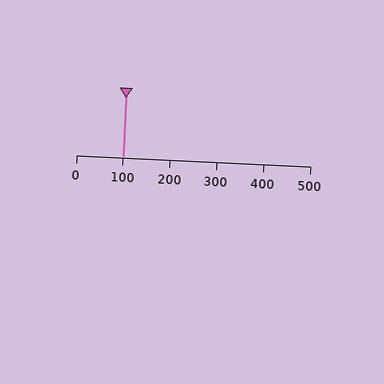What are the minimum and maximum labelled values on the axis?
The axis runs from 0 to 500.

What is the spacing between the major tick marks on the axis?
The major ticks are spaced 100 apart.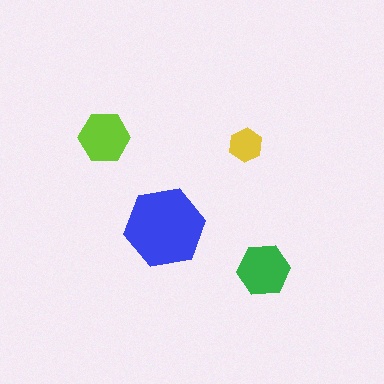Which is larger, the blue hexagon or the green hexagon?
The blue one.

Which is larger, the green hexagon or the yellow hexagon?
The green one.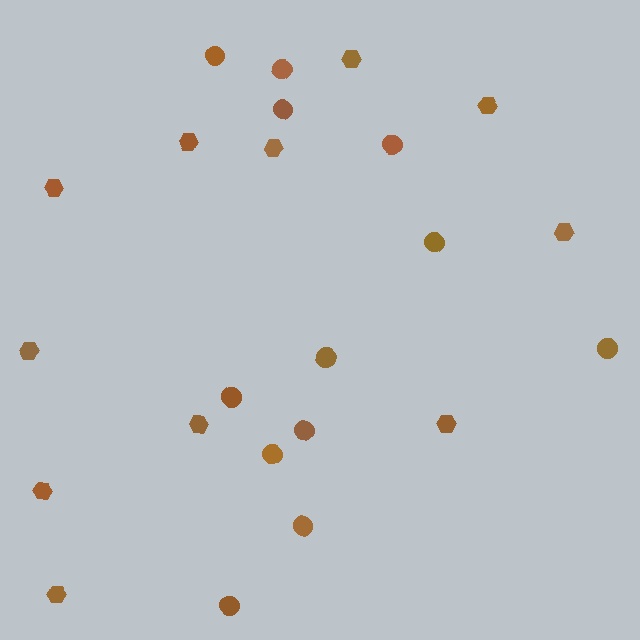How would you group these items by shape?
There are 2 groups: one group of hexagons (11) and one group of circles (12).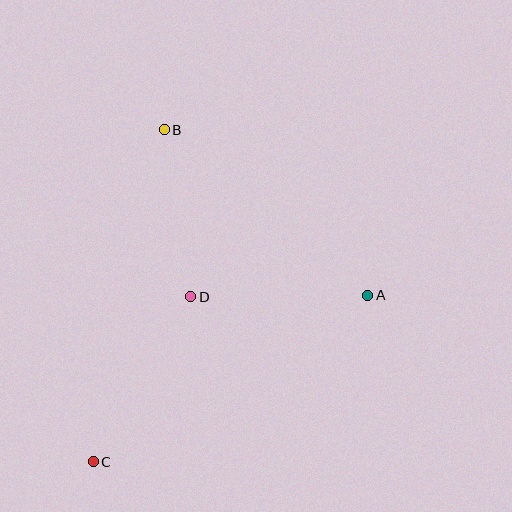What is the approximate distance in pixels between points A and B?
The distance between A and B is approximately 262 pixels.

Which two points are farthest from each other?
Points B and C are farthest from each other.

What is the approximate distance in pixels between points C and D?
The distance between C and D is approximately 191 pixels.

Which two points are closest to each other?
Points B and D are closest to each other.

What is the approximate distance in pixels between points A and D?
The distance between A and D is approximately 177 pixels.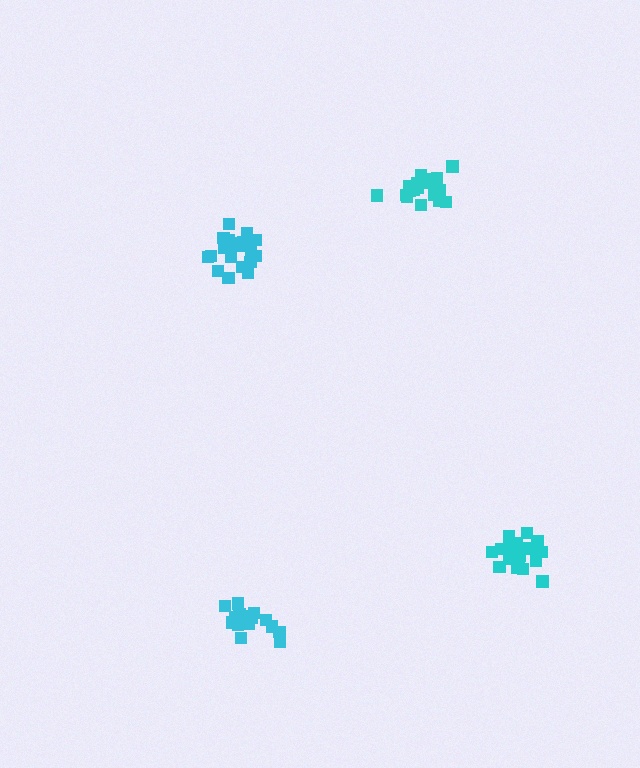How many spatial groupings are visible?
There are 4 spatial groupings.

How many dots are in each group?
Group 1: 18 dots, Group 2: 20 dots, Group 3: 20 dots, Group 4: 17 dots (75 total).